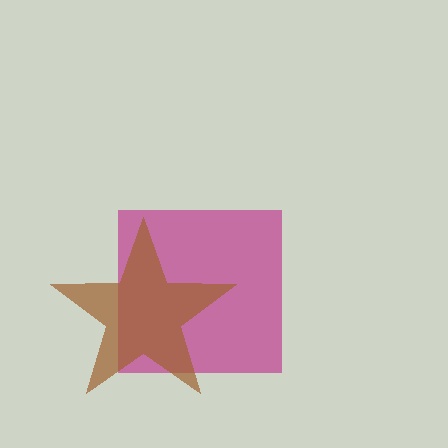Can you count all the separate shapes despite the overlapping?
Yes, there are 2 separate shapes.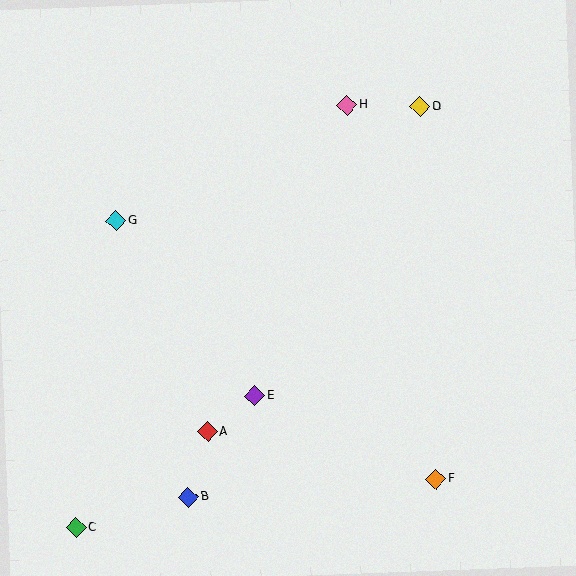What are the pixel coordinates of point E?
Point E is at (255, 396).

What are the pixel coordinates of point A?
Point A is at (208, 432).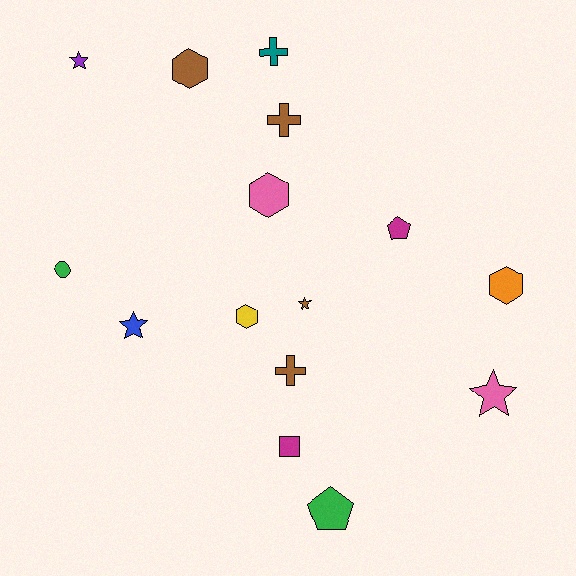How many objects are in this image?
There are 15 objects.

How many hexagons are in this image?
There are 4 hexagons.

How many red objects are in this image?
There are no red objects.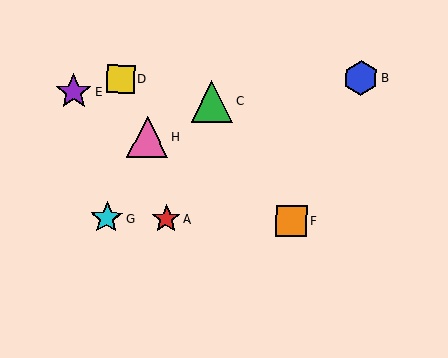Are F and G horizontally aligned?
Yes, both are at y≈221.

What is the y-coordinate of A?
Object A is at y≈219.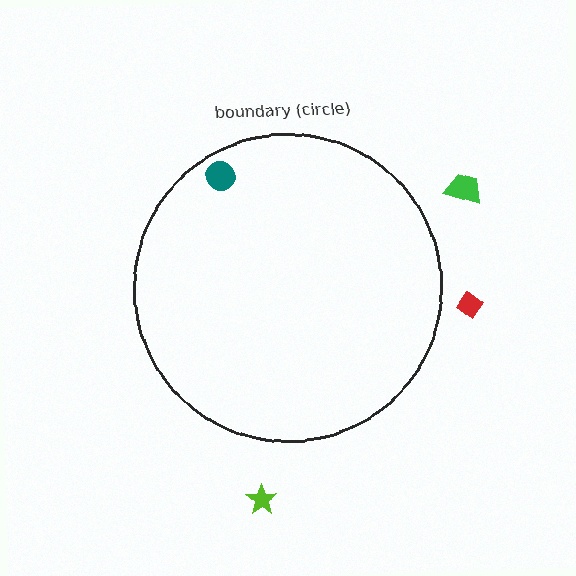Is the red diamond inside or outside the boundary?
Outside.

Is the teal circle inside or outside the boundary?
Inside.